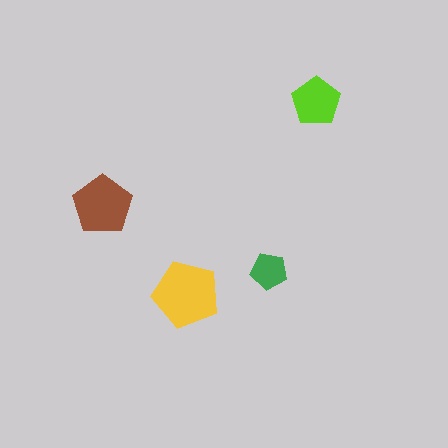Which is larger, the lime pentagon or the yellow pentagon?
The yellow one.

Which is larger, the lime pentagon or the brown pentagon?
The brown one.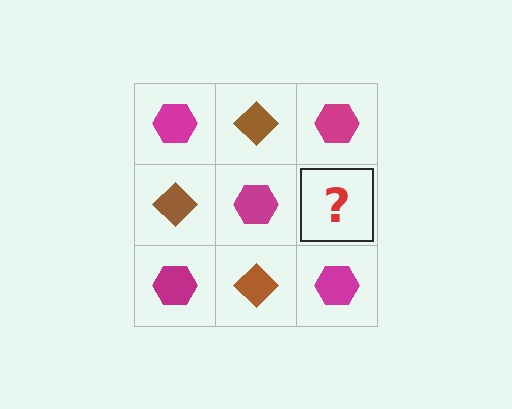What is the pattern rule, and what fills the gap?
The rule is that it alternates magenta hexagon and brown diamond in a checkerboard pattern. The gap should be filled with a brown diamond.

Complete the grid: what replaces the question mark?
The question mark should be replaced with a brown diamond.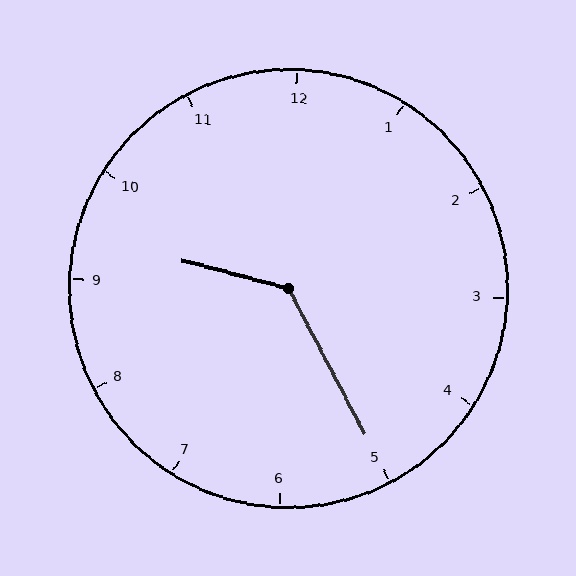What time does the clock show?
9:25.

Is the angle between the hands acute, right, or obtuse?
It is obtuse.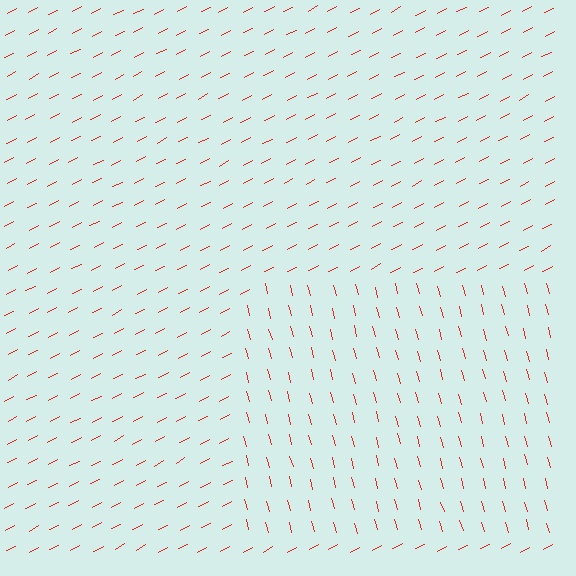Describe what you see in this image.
The image is filled with small red line segments. A rectangle region in the image has lines oriented differently from the surrounding lines, creating a visible texture boundary.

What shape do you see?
I see a rectangle.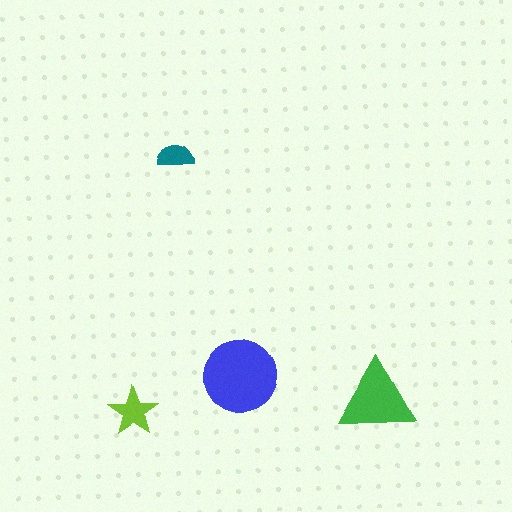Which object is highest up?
The teal semicircle is topmost.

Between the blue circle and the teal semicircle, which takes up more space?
The blue circle.